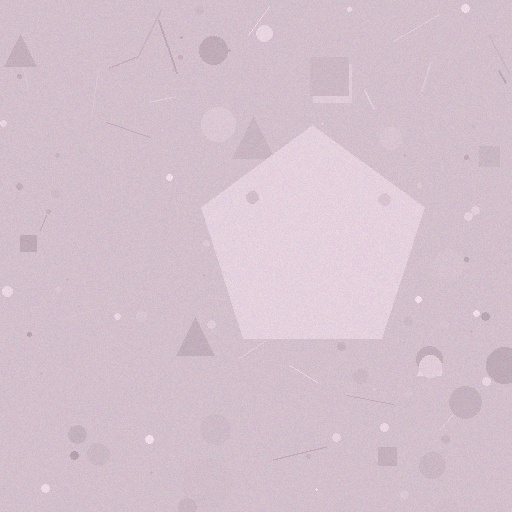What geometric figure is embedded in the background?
A pentagon is embedded in the background.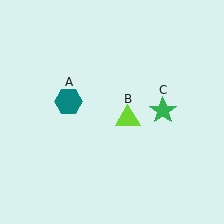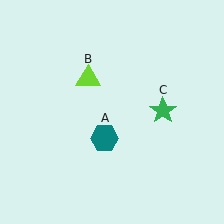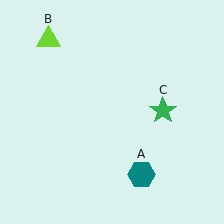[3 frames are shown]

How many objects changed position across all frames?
2 objects changed position: teal hexagon (object A), lime triangle (object B).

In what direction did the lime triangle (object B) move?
The lime triangle (object B) moved up and to the left.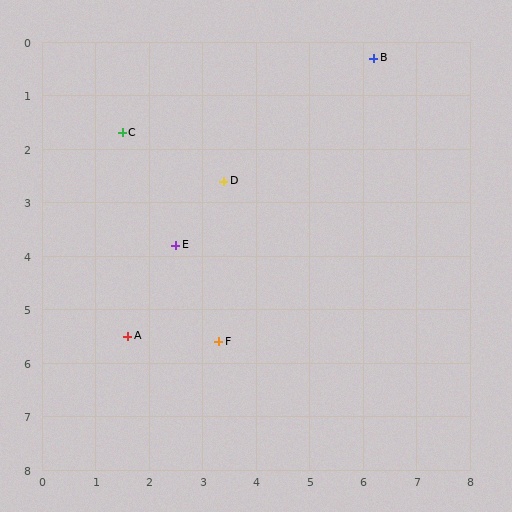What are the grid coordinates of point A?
Point A is at approximately (1.6, 5.5).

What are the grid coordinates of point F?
Point F is at approximately (3.3, 5.6).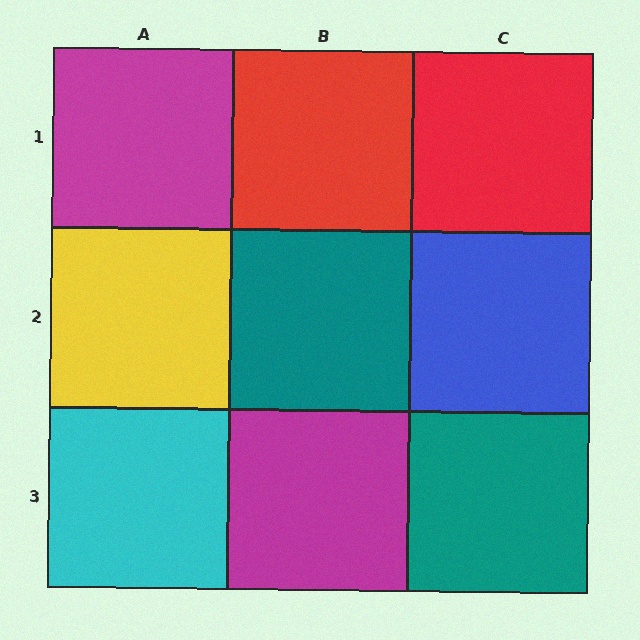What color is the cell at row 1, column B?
Red.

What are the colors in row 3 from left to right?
Cyan, magenta, teal.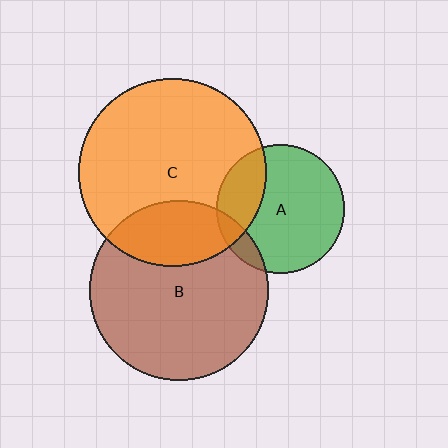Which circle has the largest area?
Circle C (orange).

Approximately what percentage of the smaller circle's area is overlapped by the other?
Approximately 25%.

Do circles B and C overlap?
Yes.